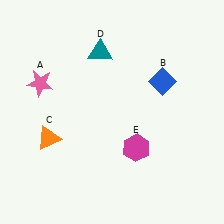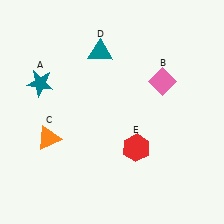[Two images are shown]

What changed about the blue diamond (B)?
In Image 1, B is blue. In Image 2, it changed to pink.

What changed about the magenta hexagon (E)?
In Image 1, E is magenta. In Image 2, it changed to red.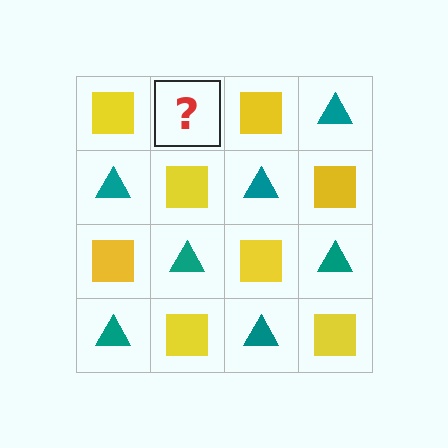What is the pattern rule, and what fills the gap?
The rule is that it alternates yellow square and teal triangle in a checkerboard pattern. The gap should be filled with a teal triangle.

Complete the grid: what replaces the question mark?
The question mark should be replaced with a teal triangle.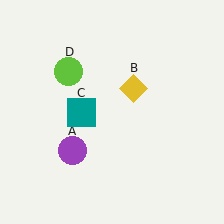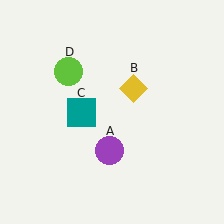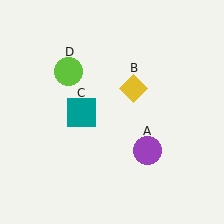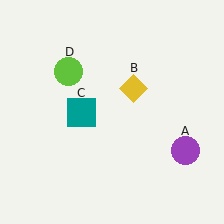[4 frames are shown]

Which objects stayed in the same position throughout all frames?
Yellow diamond (object B) and teal square (object C) and lime circle (object D) remained stationary.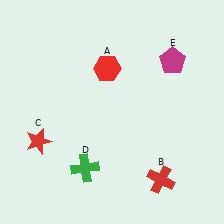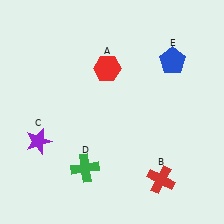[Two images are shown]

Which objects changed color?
C changed from red to purple. E changed from magenta to blue.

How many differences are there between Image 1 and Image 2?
There are 2 differences between the two images.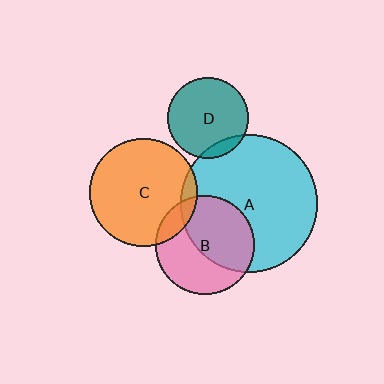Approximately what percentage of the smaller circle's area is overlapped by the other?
Approximately 10%.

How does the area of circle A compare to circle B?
Approximately 1.9 times.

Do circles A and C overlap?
Yes.